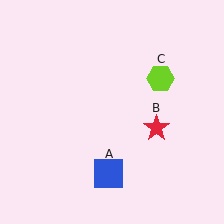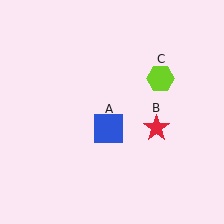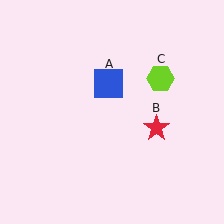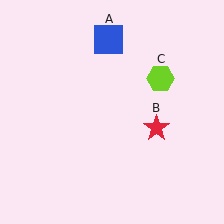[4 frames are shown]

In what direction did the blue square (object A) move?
The blue square (object A) moved up.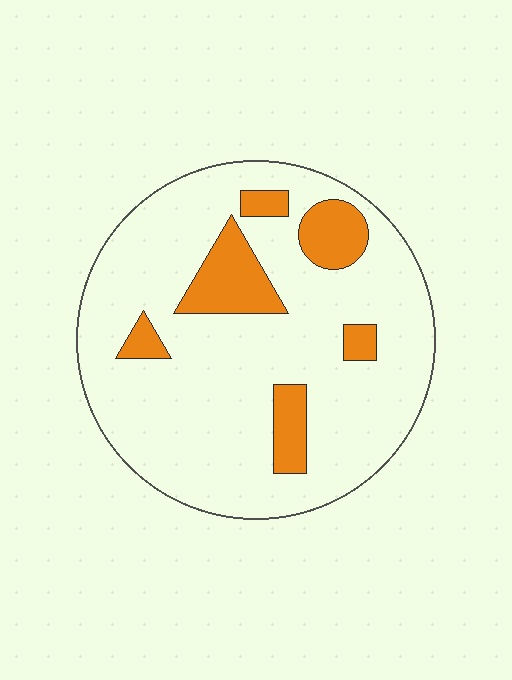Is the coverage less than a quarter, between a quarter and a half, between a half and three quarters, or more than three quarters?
Less than a quarter.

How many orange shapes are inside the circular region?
6.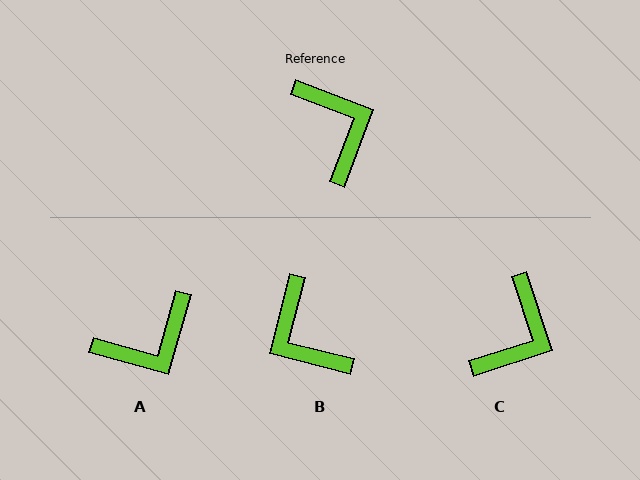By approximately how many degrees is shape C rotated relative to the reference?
Approximately 51 degrees clockwise.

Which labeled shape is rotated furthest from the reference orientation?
B, about 173 degrees away.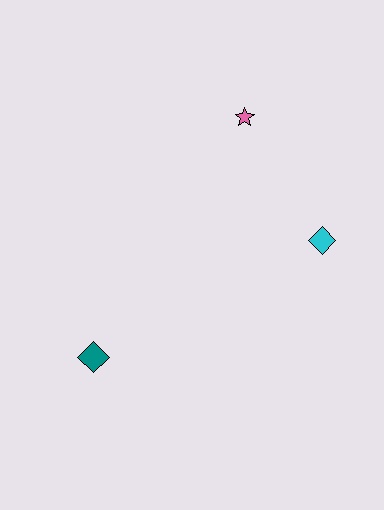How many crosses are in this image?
There are no crosses.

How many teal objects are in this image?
There is 1 teal object.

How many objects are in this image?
There are 3 objects.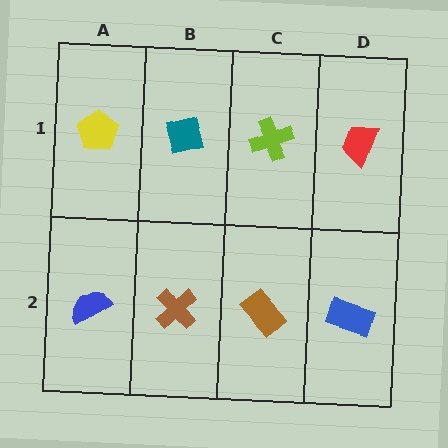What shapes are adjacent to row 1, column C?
A brown rectangle (row 2, column C), a teal square (row 1, column B), a red trapezoid (row 1, column D).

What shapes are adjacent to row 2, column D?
A red trapezoid (row 1, column D), a brown rectangle (row 2, column C).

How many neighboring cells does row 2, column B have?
3.